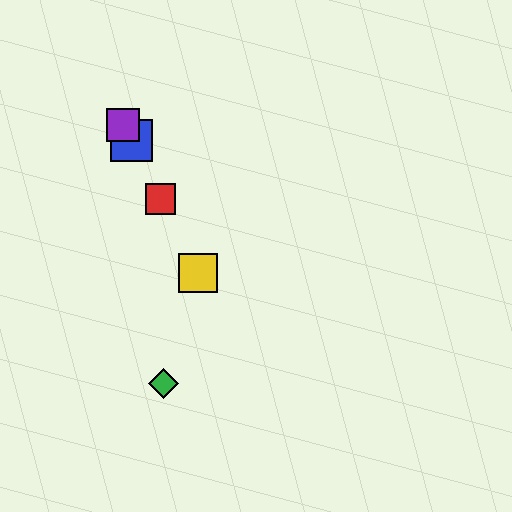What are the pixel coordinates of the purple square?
The purple square is at (123, 125).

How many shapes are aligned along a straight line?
4 shapes (the red square, the blue square, the yellow square, the purple square) are aligned along a straight line.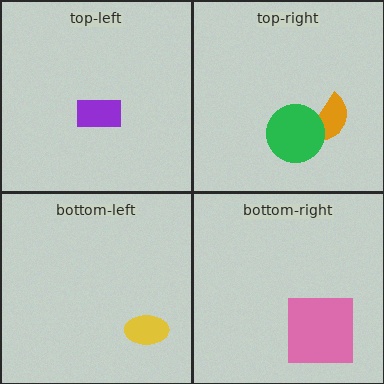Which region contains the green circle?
The top-right region.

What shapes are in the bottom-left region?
The yellow ellipse.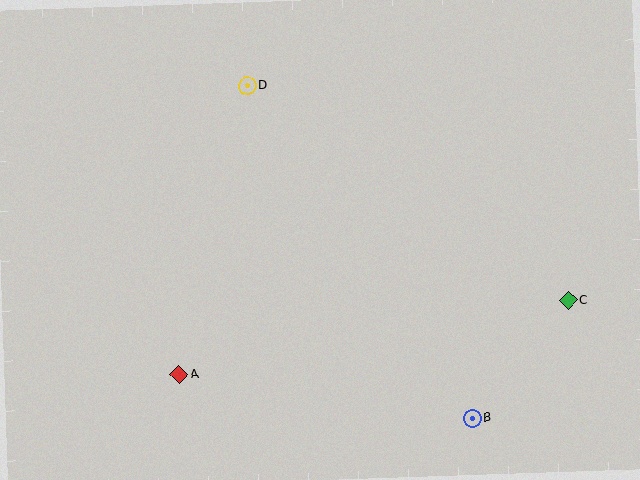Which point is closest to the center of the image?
Point D at (247, 86) is closest to the center.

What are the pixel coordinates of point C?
Point C is at (568, 300).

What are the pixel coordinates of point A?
Point A is at (179, 375).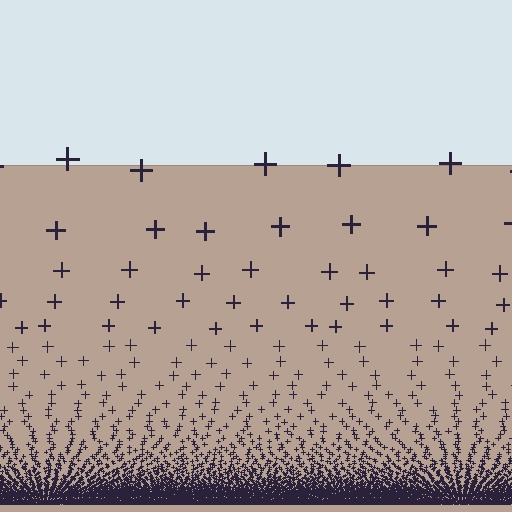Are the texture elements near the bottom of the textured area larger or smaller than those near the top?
Smaller. The gradient is inverted — elements near the bottom are smaller and denser.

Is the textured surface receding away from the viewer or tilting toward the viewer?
The surface appears to tilt toward the viewer. Texture elements get larger and sparser toward the top.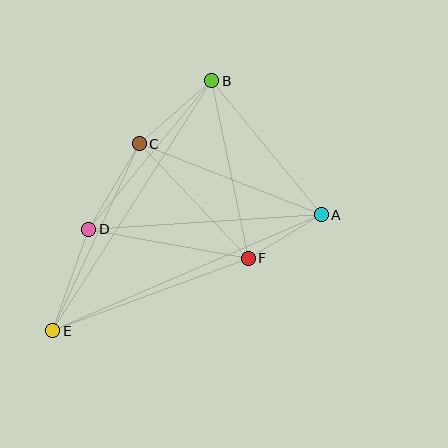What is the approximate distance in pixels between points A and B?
The distance between A and B is approximately 173 pixels.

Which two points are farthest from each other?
Points B and E are farthest from each other.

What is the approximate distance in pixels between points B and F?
The distance between B and F is approximately 181 pixels.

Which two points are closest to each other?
Points A and F are closest to each other.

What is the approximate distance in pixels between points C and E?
The distance between C and E is approximately 206 pixels.